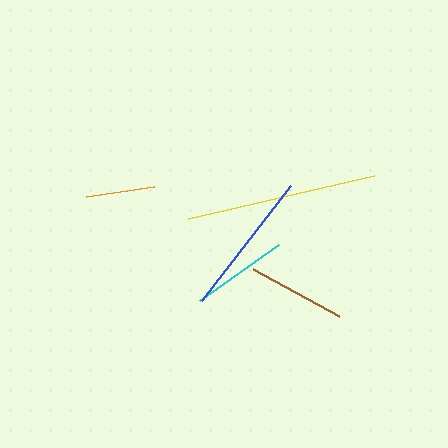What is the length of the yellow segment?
The yellow segment is approximately 191 pixels long.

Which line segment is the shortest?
The orange line is the shortest at approximately 69 pixels.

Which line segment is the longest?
The yellow line is the longest at approximately 191 pixels.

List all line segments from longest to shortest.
From longest to shortest: yellow, blue, brown, cyan, orange.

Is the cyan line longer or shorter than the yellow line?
The yellow line is longer than the cyan line.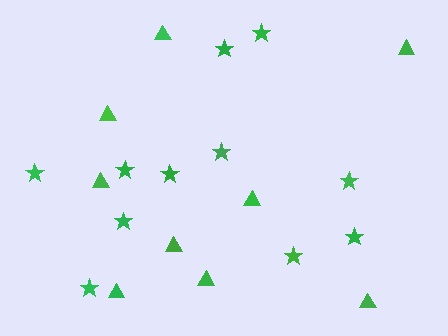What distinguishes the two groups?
There are 2 groups: one group of triangles (9) and one group of stars (11).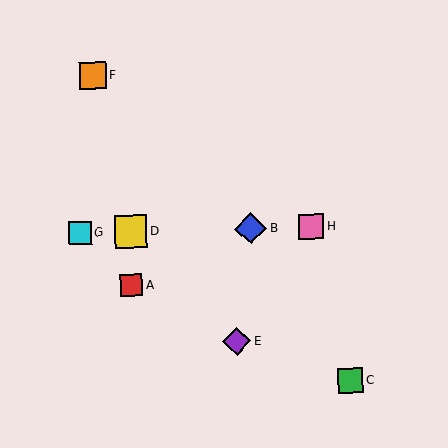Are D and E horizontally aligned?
No, D is at y≈232 and E is at y≈342.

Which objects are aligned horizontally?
Objects B, D, G, H are aligned horizontally.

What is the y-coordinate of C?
Object C is at y≈381.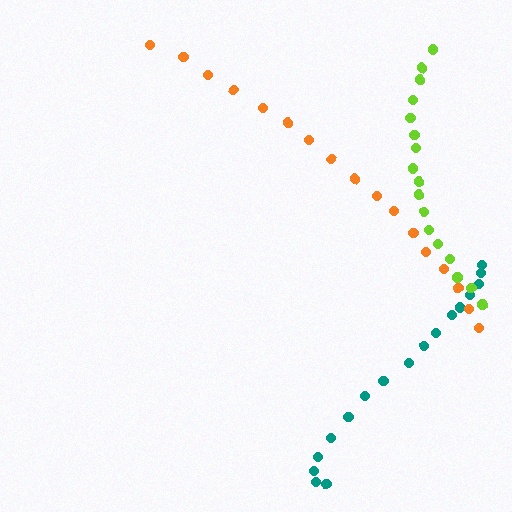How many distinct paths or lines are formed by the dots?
There are 3 distinct paths.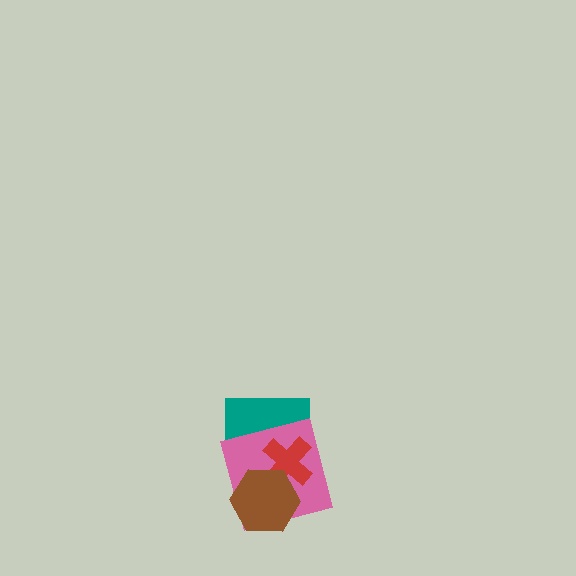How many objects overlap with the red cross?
3 objects overlap with the red cross.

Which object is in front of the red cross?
The brown hexagon is in front of the red cross.